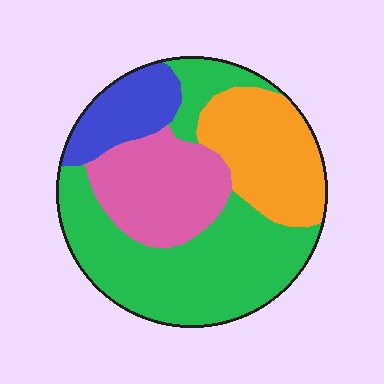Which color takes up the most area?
Green, at roughly 45%.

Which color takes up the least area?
Blue, at roughly 10%.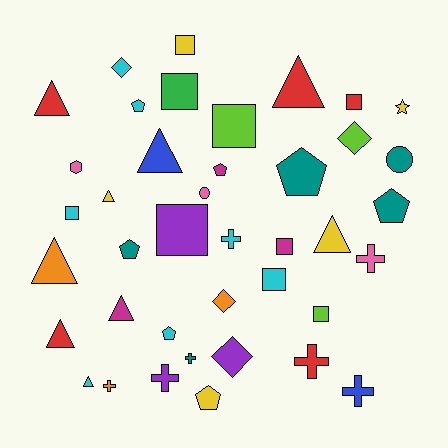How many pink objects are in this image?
There are 3 pink objects.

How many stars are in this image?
There is 1 star.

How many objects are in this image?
There are 40 objects.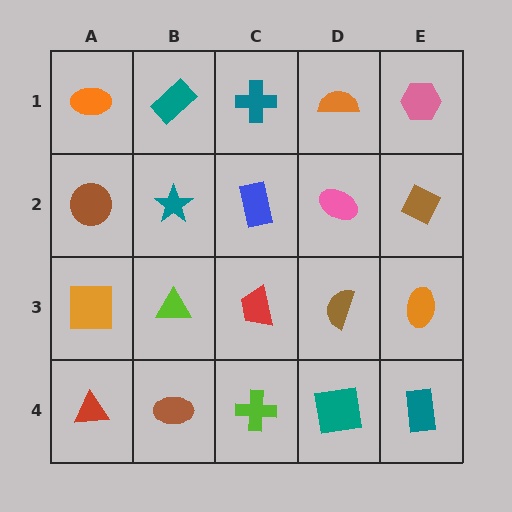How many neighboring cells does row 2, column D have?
4.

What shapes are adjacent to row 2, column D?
An orange semicircle (row 1, column D), a brown semicircle (row 3, column D), a blue rectangle (row 2, column C), a brown diamond (row 2, column E).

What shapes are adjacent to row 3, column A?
A brown circle (row 2, column A), a red triangle (row 4, column A), a lime triangle (row 3, column B).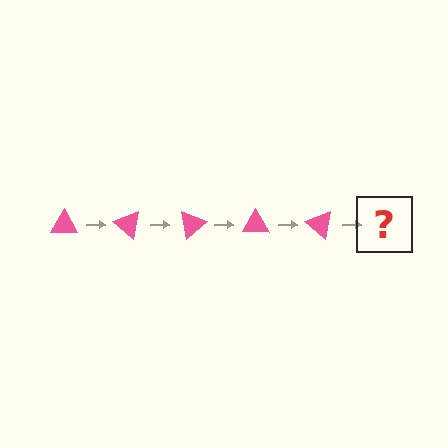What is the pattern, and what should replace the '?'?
The pattern is that the triangle rotates 40 degrees each step. The '?' should be a pink triangle rotated 200 degrees.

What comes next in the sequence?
The next element should be a pink triangle rotated 200 degrees.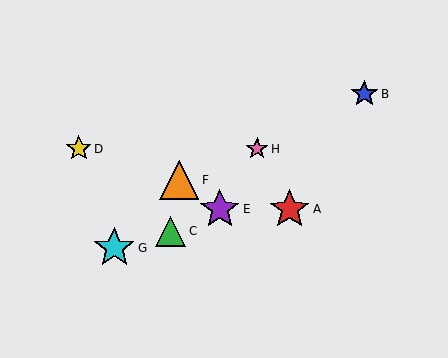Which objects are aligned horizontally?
Objects D, H are aligned horizontally.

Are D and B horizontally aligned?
No, D is at y≈149 and B is at y≈94.